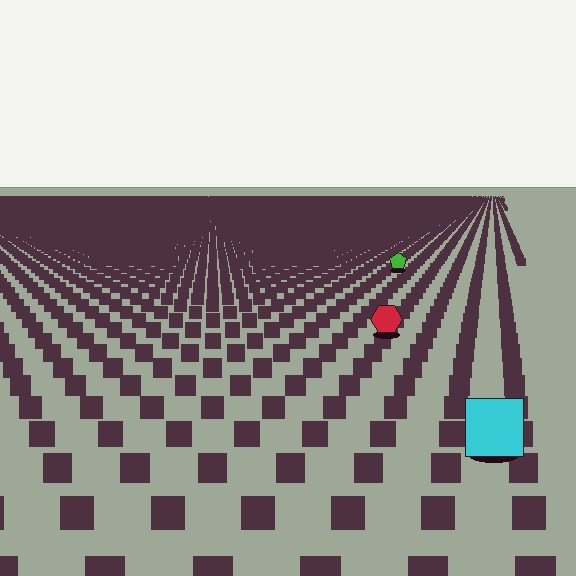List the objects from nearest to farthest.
From nearest to farthest: the cyan square, the red hexagon, the green pentagon.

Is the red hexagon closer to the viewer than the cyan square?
No. The cyan square is closer — you can tell from the texture gradient: the ground texture is coarser near it.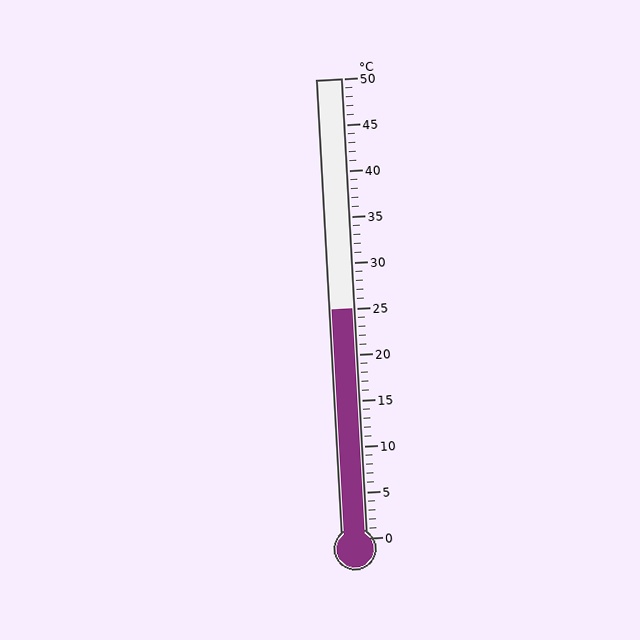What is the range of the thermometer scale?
The thermometer scale ranges from 0°C to 50°C.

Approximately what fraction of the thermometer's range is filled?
The thermometer is filled to approximately 50% of its range.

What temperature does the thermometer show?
The thermometer shows approximately 25°C.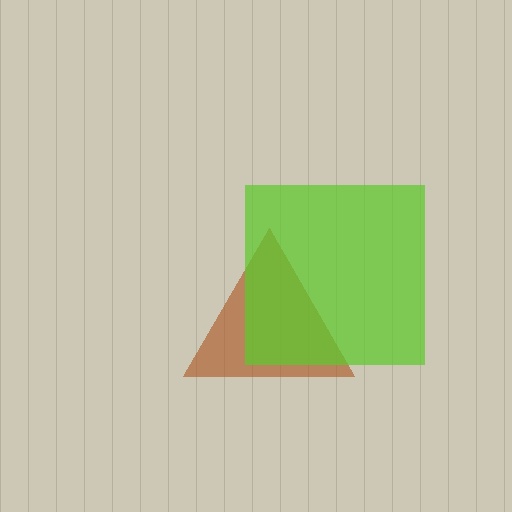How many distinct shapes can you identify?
There are 2 distinct shapes: a brown triangle, a lime square.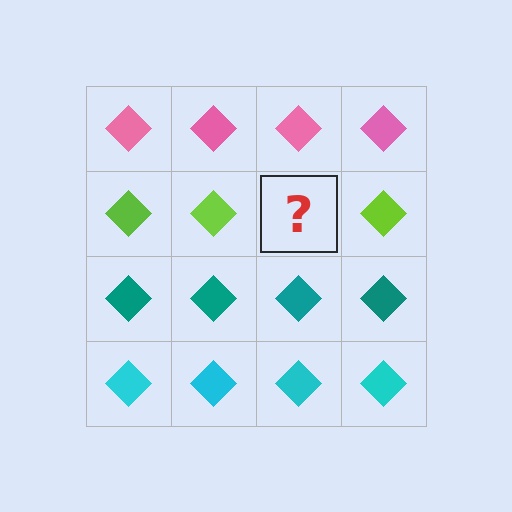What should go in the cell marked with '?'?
The missing cell should contain a lime diamond.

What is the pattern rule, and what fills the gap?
The rule is that each row has a consistent color. The gap should be filled with a lime diamond.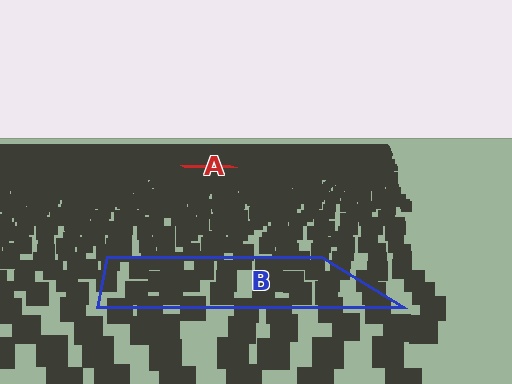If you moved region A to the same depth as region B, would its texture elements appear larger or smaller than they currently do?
They would appear larger. At a closer depth, the same texture elements are projected at a bigger on-screen size.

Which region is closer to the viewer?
Region B is closer. The texture elements there are larger and more spread out.